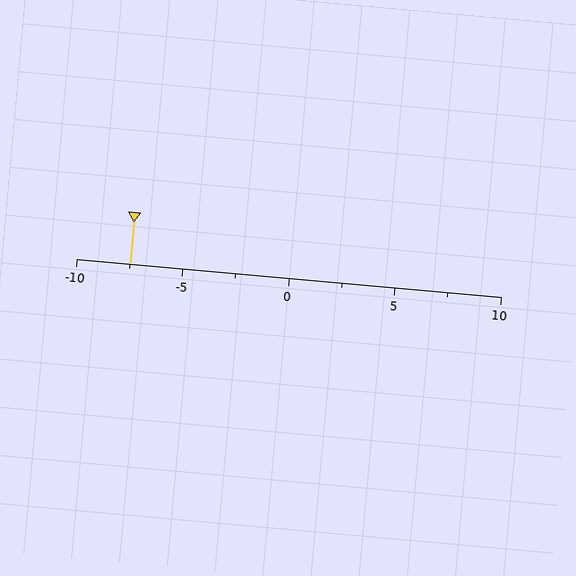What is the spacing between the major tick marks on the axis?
The major ticks are spaced 5 apart.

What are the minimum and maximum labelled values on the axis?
The axis runs from -10 to 10.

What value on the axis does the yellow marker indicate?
The marker indicates approximately -7.5.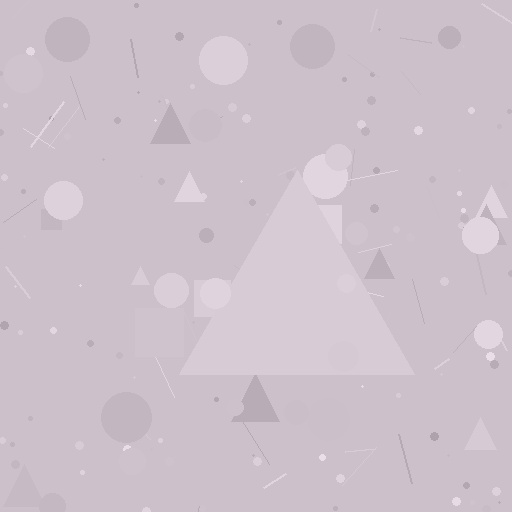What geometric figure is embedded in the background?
A triangle is embedded in the background.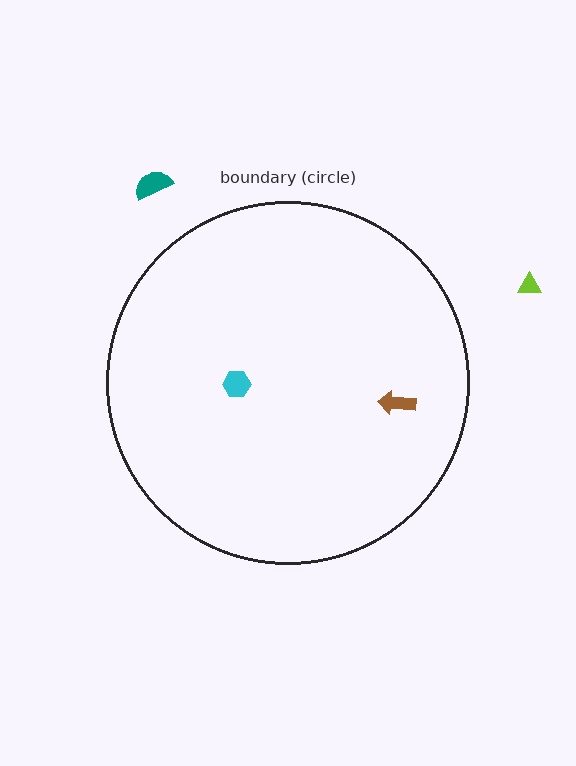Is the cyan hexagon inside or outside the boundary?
Inside.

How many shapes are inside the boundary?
2 inside, 2 outside.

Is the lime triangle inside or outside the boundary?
Outside.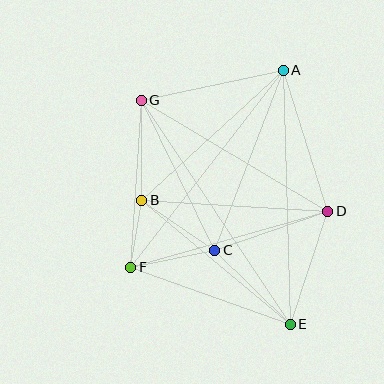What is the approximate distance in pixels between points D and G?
The distance between D and G is approximately 217 pixels.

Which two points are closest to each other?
Points B and F are closest to each other.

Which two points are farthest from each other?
Points E and G are farthest from each other.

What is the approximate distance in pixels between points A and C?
The distance between A and C is approximately 193 pixels.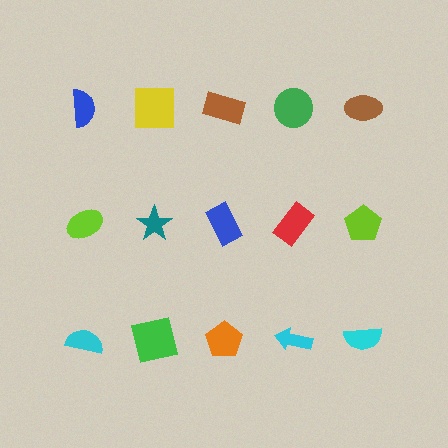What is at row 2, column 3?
A blue rectangle.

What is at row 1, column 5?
A brown ellipse.